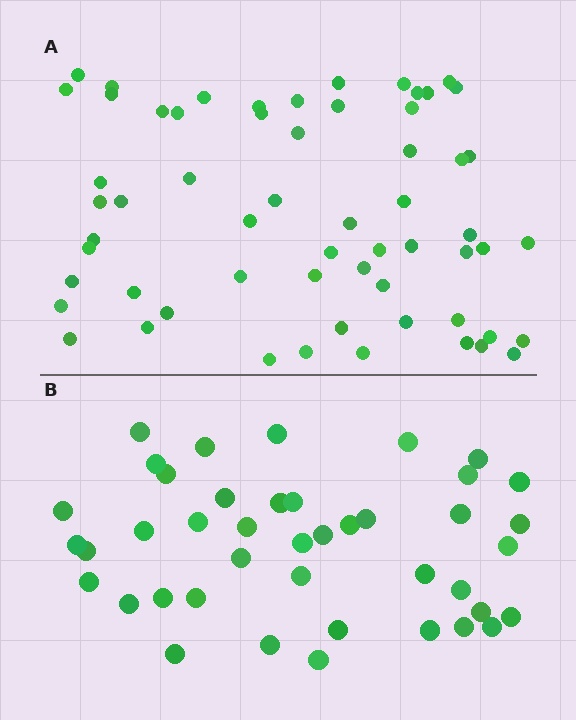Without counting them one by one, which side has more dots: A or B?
Region A (the top region) has more dots.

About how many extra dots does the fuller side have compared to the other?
Region A has approximately 20 more dots than region B.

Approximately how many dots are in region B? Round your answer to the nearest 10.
About 40 dots. (The exact count is 42, which rounds to 40.)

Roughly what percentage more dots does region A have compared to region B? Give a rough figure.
About 45% more.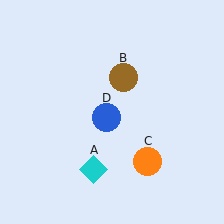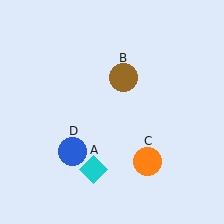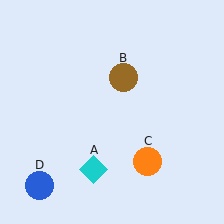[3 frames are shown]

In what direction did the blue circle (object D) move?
The blue circle (object D) moved down and to the left.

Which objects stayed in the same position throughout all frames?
Cyan diamond (object A) and brown circle (object B) and orange circle (object C) remained stationary.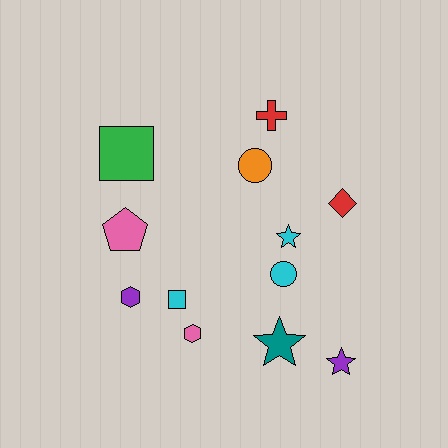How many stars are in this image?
There are 3 stars.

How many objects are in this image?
There are 12 objects.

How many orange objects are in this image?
There is 1 orange object.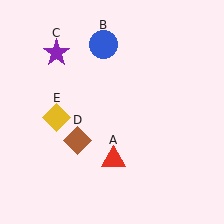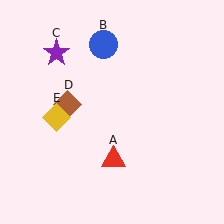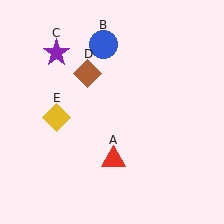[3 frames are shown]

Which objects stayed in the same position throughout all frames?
Red triangle (object A) and blue circle (object B) and purple star (object C) and yellow diamond (object E) remained stationary.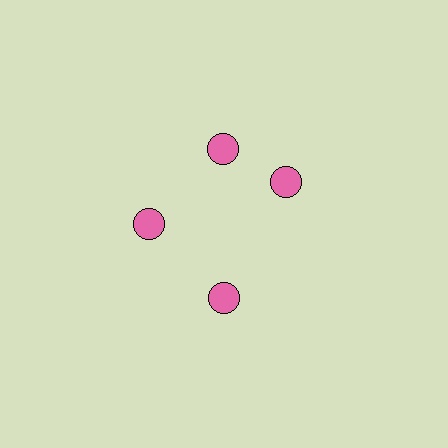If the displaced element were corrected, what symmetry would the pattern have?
It would have 4-fold rotational symmetry — the pattern would map onto itself every 90 degrees.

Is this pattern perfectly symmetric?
No. The 4 pink circles are arranged in a ring, but one element near the 3 o'clock position is rotated out of alignment along the ring, breaking the 4-fold rotational symmetry.